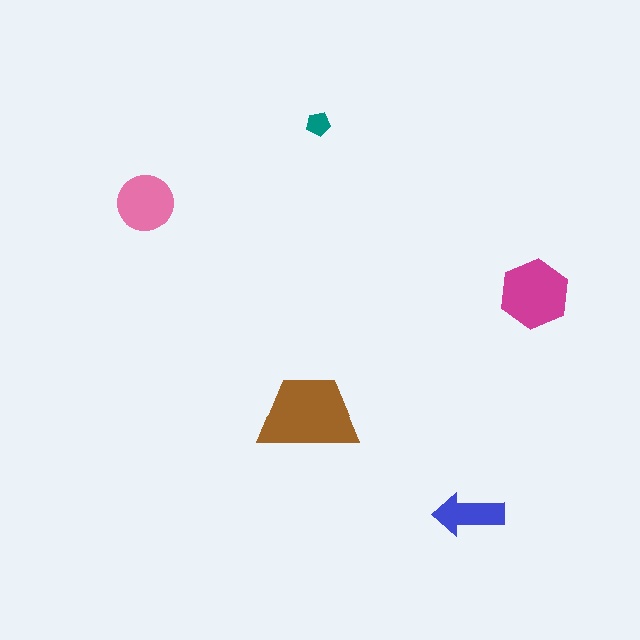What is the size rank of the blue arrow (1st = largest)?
4th.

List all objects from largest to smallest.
The brown trapezoid, the magenta hexagon, the pink circle, the blue arrow, the teal pentagon.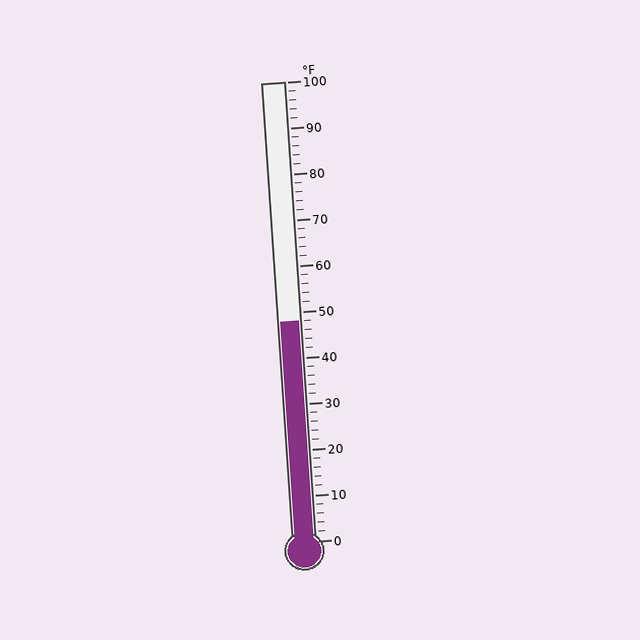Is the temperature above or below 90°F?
The temperature is below 90°F.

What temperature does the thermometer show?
The thermometer shows approximately 48°F.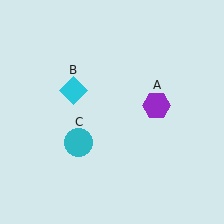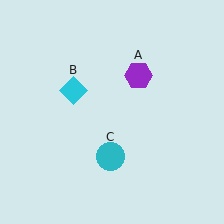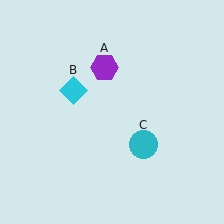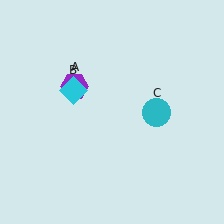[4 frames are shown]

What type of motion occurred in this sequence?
The purple hexagon (object A), cyan circle (object C) rotated counterclockwise around the center of the scene.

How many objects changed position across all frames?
2 objects changed position: purple hexagon (object A), cyan circle (object C).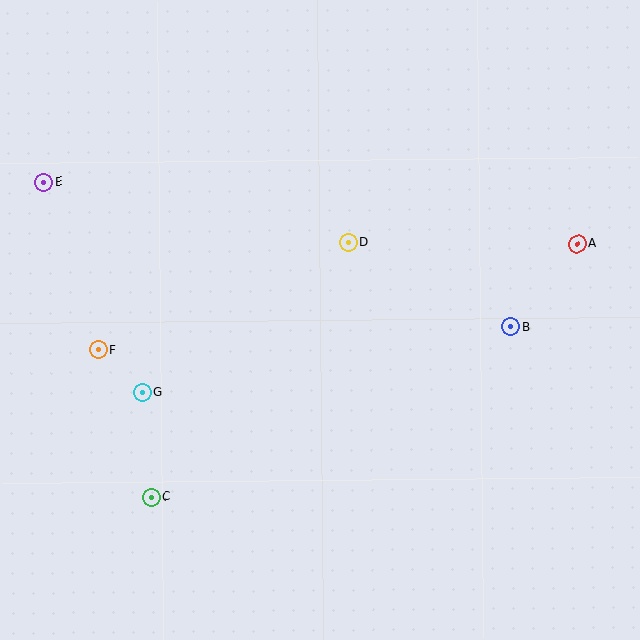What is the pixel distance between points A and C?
The distance between A and C is 496 pixels.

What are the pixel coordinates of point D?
Point D is at (348, 242).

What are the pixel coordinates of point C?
Point C is at (151, 497).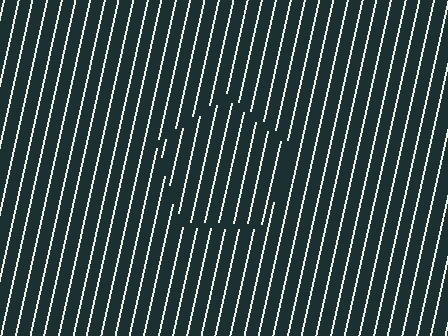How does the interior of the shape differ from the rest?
The interior of the shape contains the same grating, shifted by half a period — the contour is defined by the phase discontinuity where line-ends from the inner and outer gratings abut.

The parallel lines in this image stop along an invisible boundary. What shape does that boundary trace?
An illusory pentagon. The interior of the shape contains the same grating, shifted by half a period — the contour is defined by the phase discontinuity where line-ends from the inner and outer gratings abut.